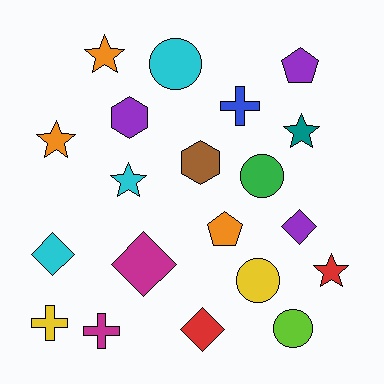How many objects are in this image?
There are 20 objects.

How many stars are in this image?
There are 5 stars.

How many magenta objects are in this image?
There are 2 magenta objects.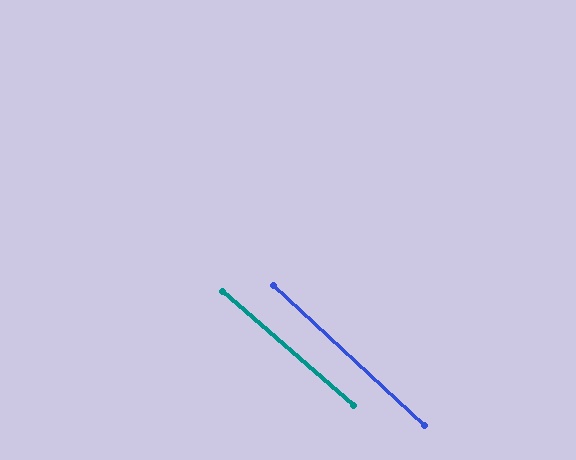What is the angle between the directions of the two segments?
Approximately 2 degrees.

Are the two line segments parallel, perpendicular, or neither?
Parallel — their directions differ by only 1.8°.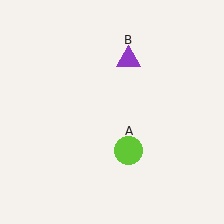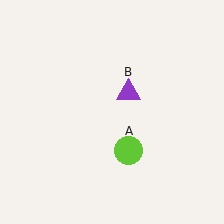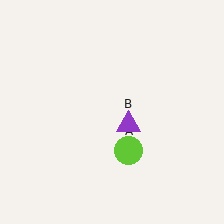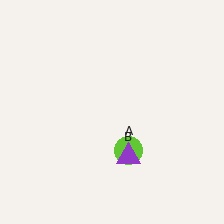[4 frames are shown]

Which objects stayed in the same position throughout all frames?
Lime circle (object A) remained stationary.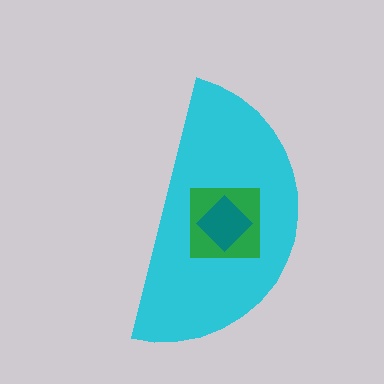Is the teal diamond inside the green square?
Yes.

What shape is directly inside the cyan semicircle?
The green square.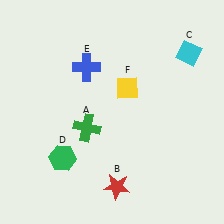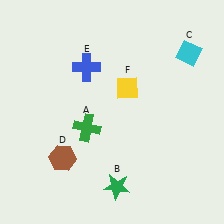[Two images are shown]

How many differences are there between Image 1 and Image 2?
There are 2 differences between the two images.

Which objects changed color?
B changed from red to green. D changed from green to brown.